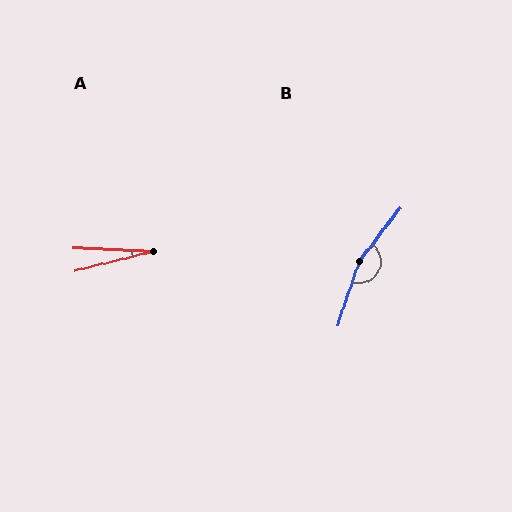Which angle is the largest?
B, at approximately 161 degrees.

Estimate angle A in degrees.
Approximately 17 degrees.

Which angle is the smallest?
A, at approximately 17 degrees.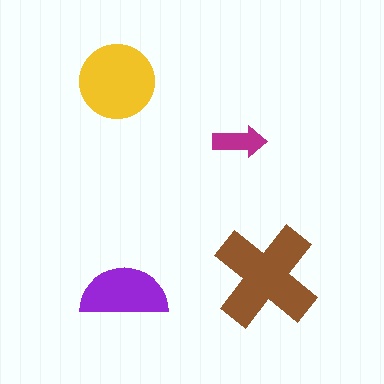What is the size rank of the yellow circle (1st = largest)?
2nd.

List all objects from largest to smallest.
The brown cross, the yellow circle, the purple semicircle, the magenta arrow.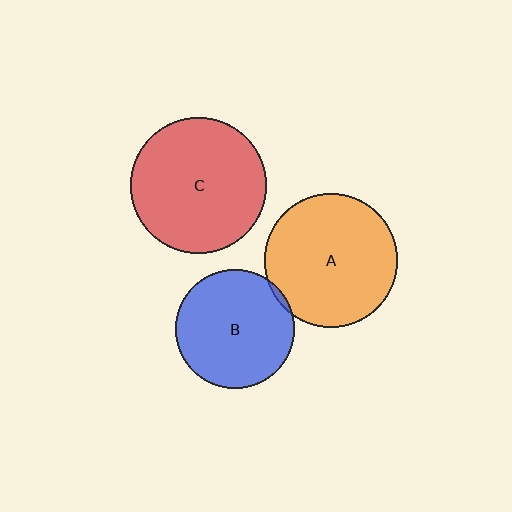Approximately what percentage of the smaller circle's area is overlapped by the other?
Approximately 5%.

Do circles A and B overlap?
Yes.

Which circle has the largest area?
Circle C (red).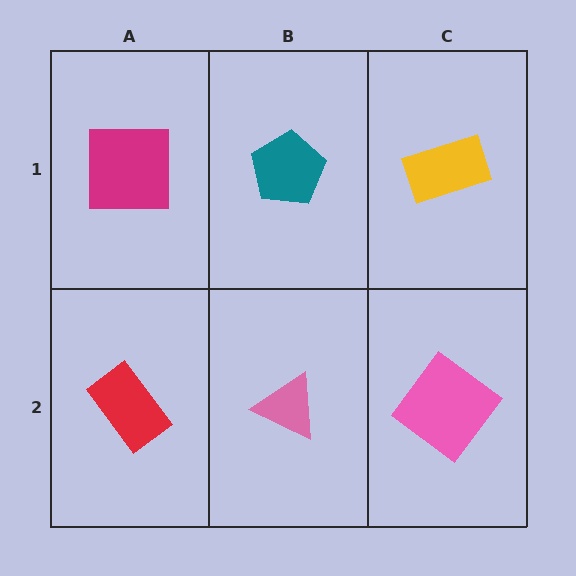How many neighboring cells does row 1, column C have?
2.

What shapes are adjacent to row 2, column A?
A magenta square (row 1, column A), a pink triangle (row 2, column B).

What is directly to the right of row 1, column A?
A teal pentagon.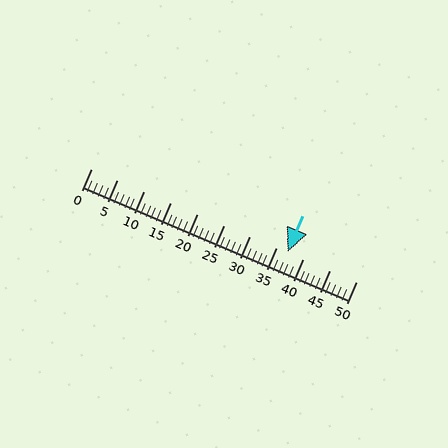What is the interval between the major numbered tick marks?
The major tick marks are spaced 5 units apart.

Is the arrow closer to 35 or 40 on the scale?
The arrow is closer to 35.